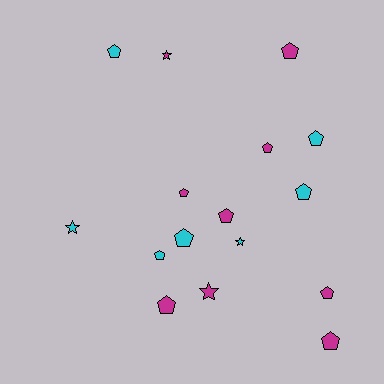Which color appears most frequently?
Magenta, with 9 objects.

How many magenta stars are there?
There are 2 magenta stars.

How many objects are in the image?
There are 16 objects.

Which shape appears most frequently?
Pentagon, with 12 objects.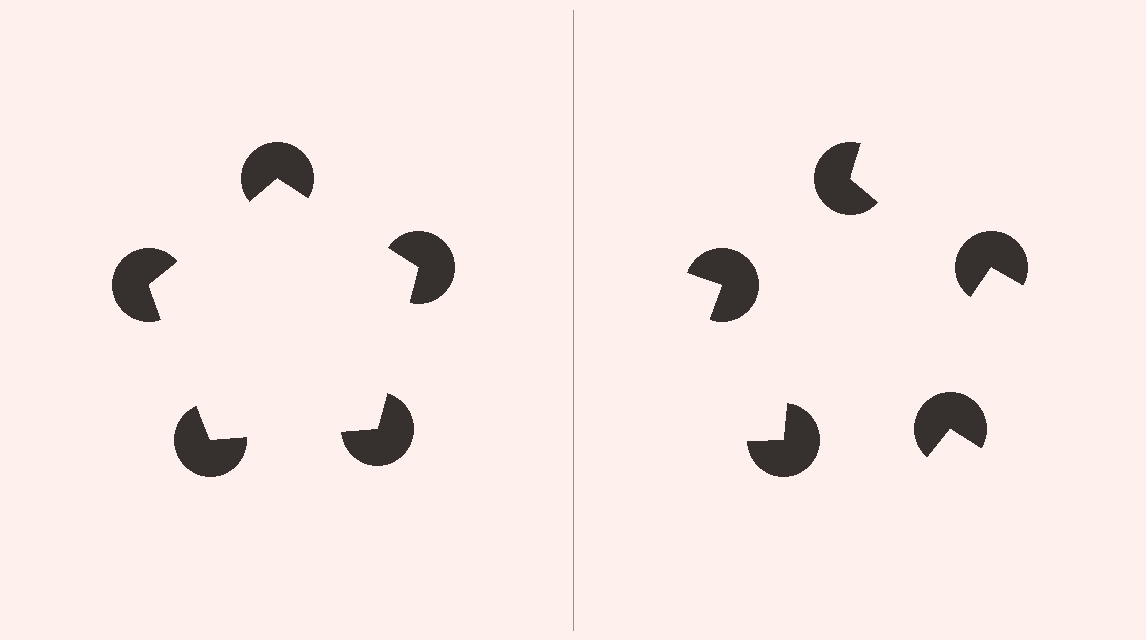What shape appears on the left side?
An illusory pentagon.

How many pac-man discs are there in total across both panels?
10 — 5 on each side.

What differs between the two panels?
The pac-man discs are positioned identically on both sides; only the wedge orientations differ. On the left they align to a pentagon; on the right they are misaligned.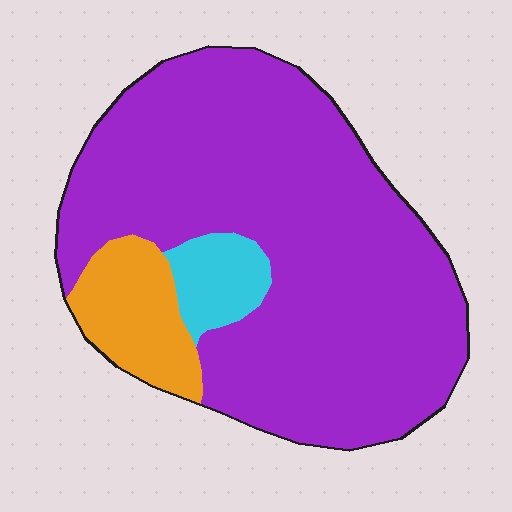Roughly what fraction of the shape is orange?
Orange takes up about one eighth (1/8) of the shape.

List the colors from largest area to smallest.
From largest to smallest: purple, orange, cyan.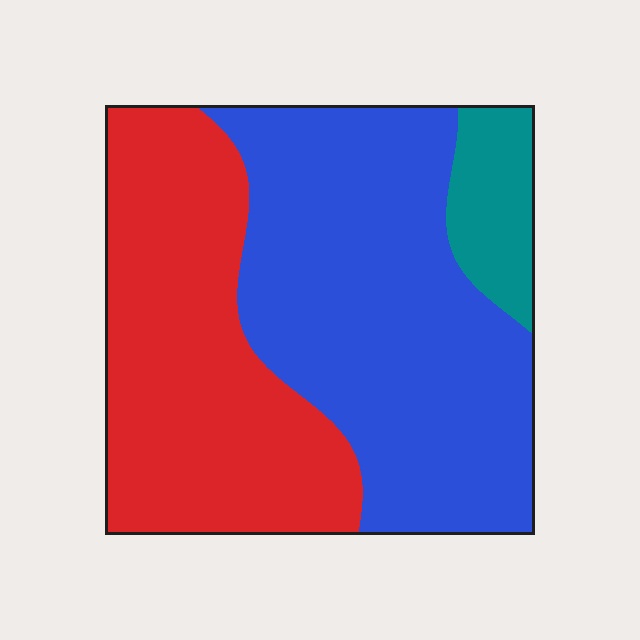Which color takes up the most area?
Blue, at roughly 50%.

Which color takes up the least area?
Teal, at roughly 10%.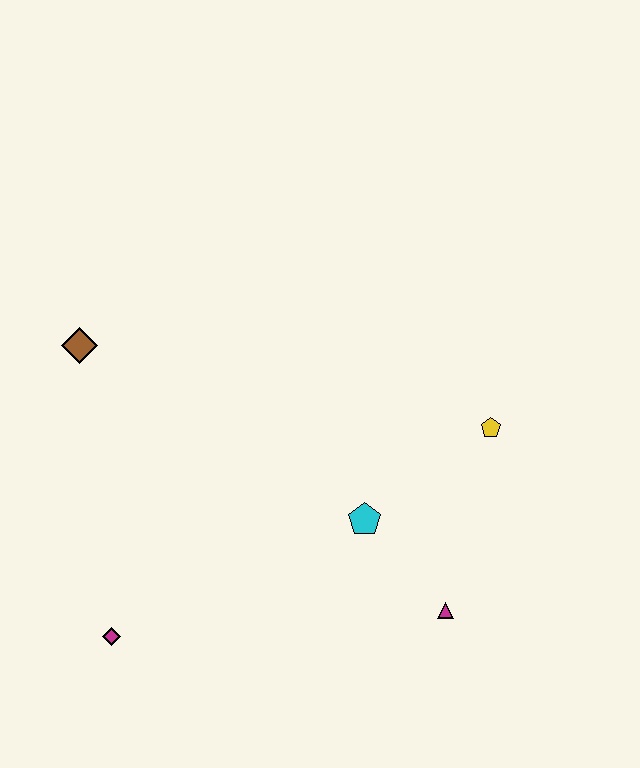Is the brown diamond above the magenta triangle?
Yes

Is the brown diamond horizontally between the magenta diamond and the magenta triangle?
No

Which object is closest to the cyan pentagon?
The magenta triangle is closest to the cyan pentagon.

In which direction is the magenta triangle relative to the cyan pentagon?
The magenta triangle is below the cyan pentagon.